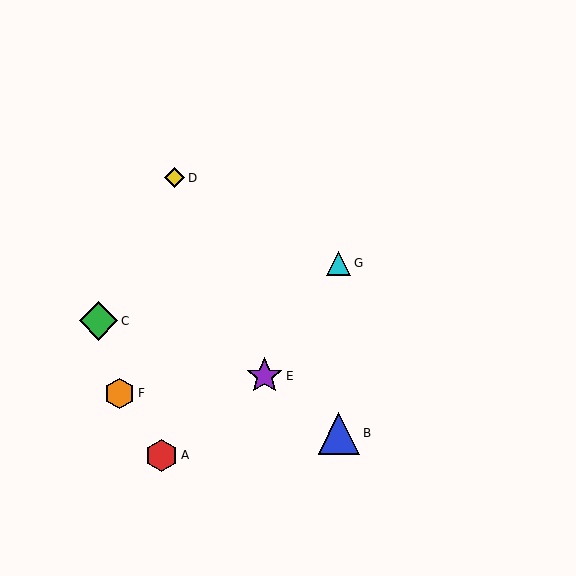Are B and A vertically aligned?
No, B is at x≈339 and A is at x≈162.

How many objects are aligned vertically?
2 objects (B, G) are aligned vertically.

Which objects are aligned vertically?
Objects B, G are aligned vertically.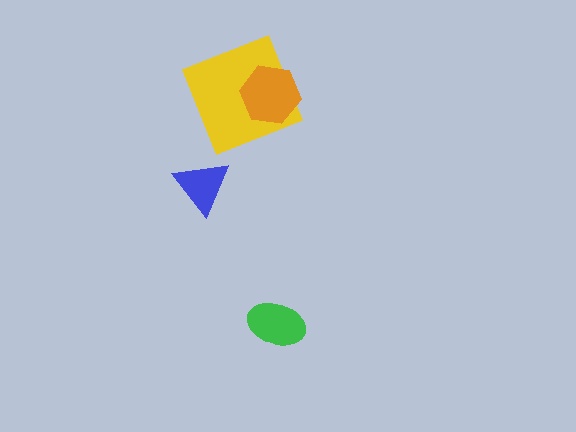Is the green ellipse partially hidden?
No, no other shape covers it.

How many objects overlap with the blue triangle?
0 objects overlap with the blue triangle.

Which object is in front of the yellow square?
The orange hexagon is in front of the yellow square.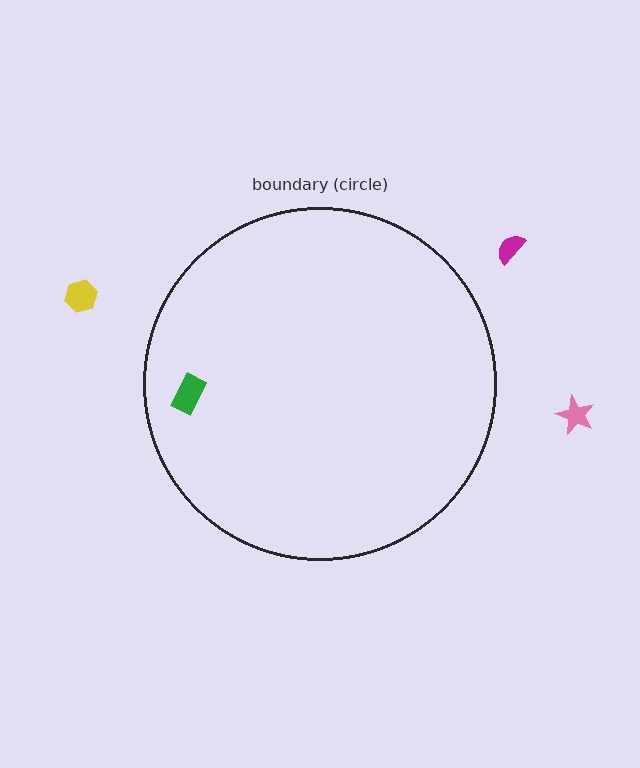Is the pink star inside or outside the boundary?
Outside.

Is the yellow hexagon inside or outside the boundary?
Outside.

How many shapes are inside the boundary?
1 inside, 3 outside.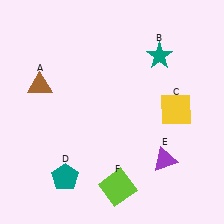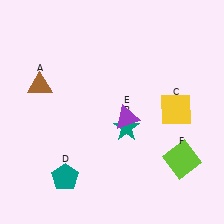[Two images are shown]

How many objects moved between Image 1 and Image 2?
3 objects moved between the two images.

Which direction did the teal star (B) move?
The teal star (B) moved down.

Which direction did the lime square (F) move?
The lime square (F) moved right.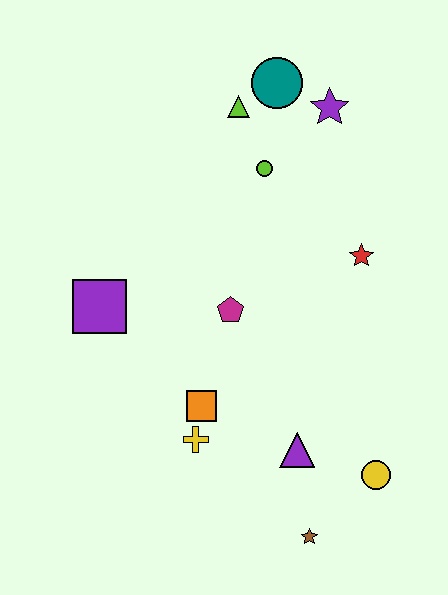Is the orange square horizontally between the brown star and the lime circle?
No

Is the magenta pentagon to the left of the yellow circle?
Yes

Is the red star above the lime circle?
No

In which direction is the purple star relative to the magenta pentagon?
The purple star is above the magenta pentagon.